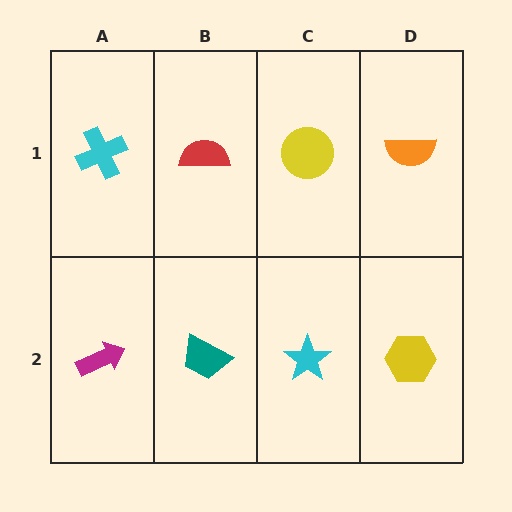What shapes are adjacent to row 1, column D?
A yellow hexagon (row 2, column D), a yellow circle (row 1, column C).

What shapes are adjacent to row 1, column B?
A teal trapezoid (row 2, column B), a cyan cross (row 1, column A), a yellow circle (row 1, column C).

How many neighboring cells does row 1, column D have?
2.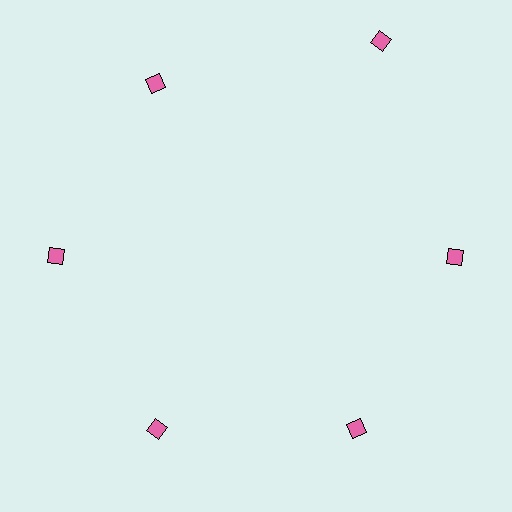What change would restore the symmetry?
The symmetry would be restored by moving it inward, back onto the ring so that all 6 diamonds sit at equal angles and equal distance from the center.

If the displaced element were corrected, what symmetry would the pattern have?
It would have 6-fold rotational symmetry — the pattern would map onto itself every 60 degrees.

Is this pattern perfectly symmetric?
No. The 6 pink diamonds are arranged in a ring, but one element near the 1 o'clock position is pushed outward from the center, breaking the 6-fold rotational symmetry.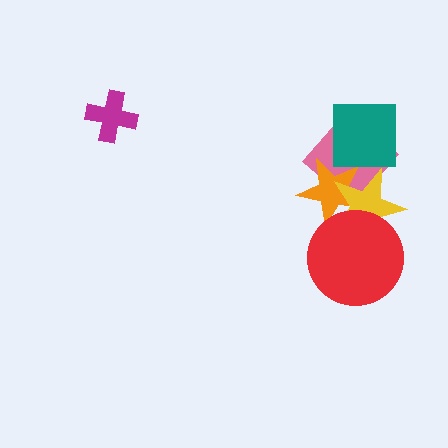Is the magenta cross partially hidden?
No, no other shape covers it.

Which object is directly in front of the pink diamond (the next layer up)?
The orange star is directly in front of the pink diamond.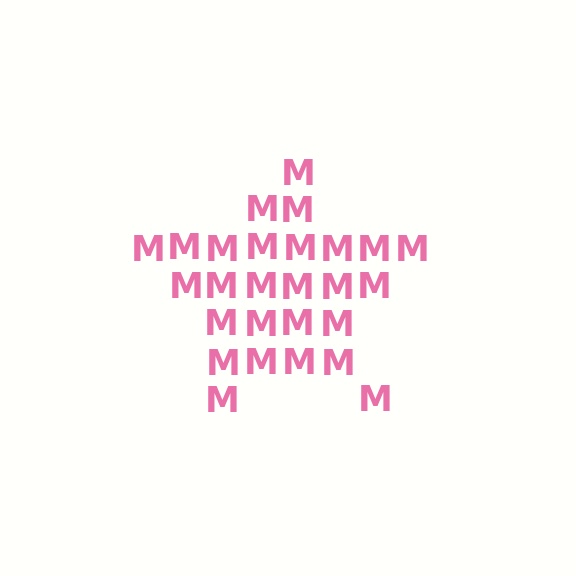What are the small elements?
The small elements are letter M's.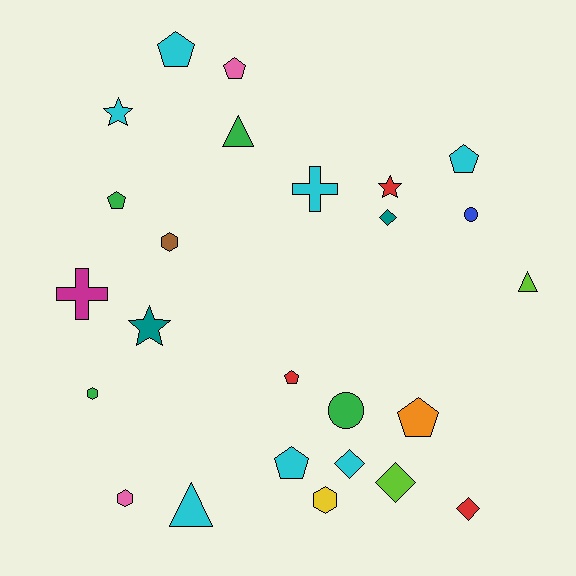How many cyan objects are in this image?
There are 7 cyan objects.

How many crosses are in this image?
There are 2 crosses.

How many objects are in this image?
There are 25 objects.